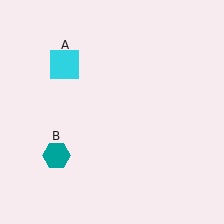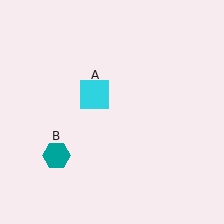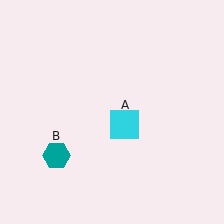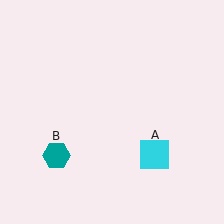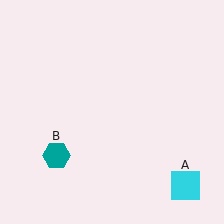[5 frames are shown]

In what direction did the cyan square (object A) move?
The cyan square (object A) moved down and to the right.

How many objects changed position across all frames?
1 object changed position: cyan square (object A).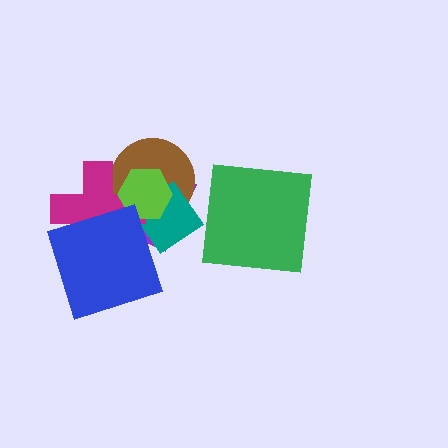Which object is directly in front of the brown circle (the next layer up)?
The teal diamond is directly in front of the brown circle.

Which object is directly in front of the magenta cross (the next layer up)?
The lime hexagon is directly in front of the magenta cross.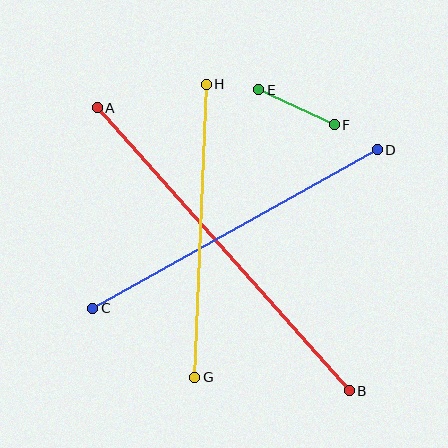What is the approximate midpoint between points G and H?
The midpoint is at approximately (201, 231) pixels.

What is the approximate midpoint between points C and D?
The midpoint is at approximately (235, 229) pixels.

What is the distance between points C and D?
The distance is approximately 326 pixels.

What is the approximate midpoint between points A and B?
The midpoint is at approximately (223, 249) pixels.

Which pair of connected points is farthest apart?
Points A and B are farthest apart.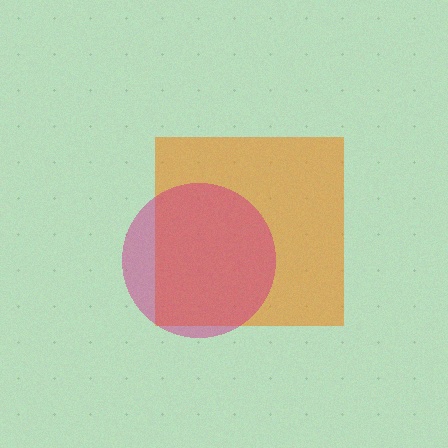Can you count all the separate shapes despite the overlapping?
Yes, there are 2 separate shapes.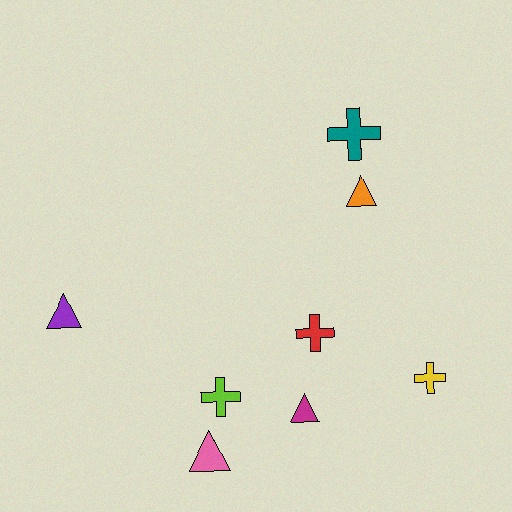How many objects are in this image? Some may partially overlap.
There are 8 objects.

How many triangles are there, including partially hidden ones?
There are 4 triangles.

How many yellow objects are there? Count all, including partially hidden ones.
There is 1 yellow object.